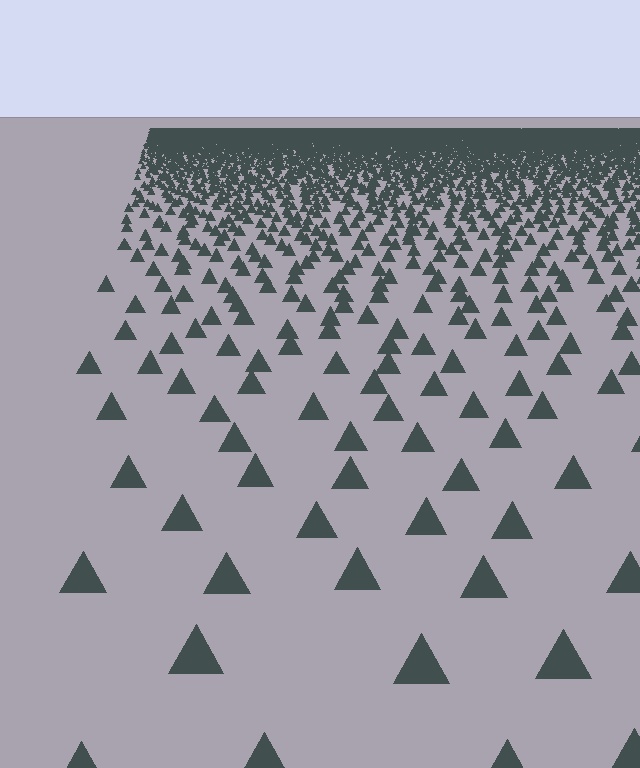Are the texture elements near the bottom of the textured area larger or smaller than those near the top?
Larger. Near the bottom, elements are closer to the viewer and appear at a bigger on-screen size.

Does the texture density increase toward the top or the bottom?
Density increases toward the top.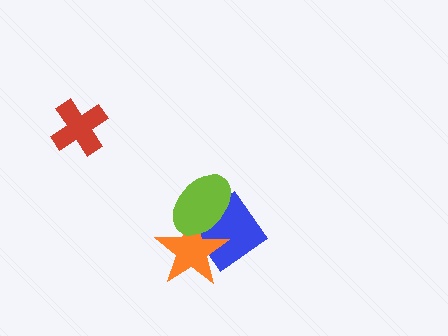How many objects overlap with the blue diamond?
2 objects overlap with the blue diamond.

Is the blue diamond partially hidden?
Yes, it is partially covered by another shape.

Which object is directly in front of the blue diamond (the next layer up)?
The orange star is directly in front of the blue diamond.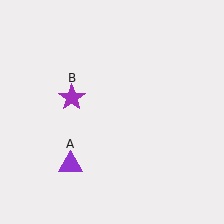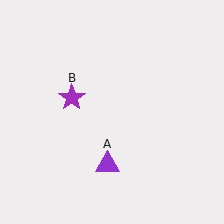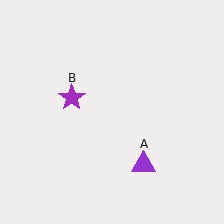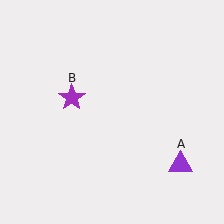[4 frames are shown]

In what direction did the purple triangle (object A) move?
The purple triangle (object A) moved right.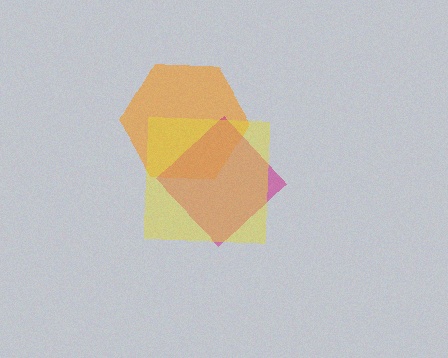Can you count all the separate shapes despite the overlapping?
Yes, there are 3 separate shapes.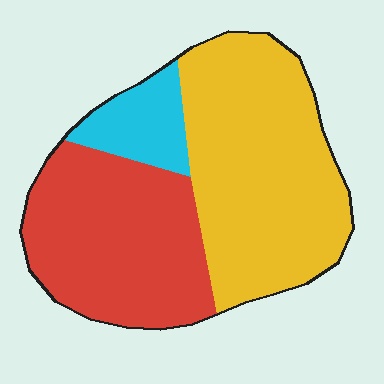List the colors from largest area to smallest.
From largest to smallest: yellow, red, cyan.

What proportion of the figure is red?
Red covers 39% of the figure.